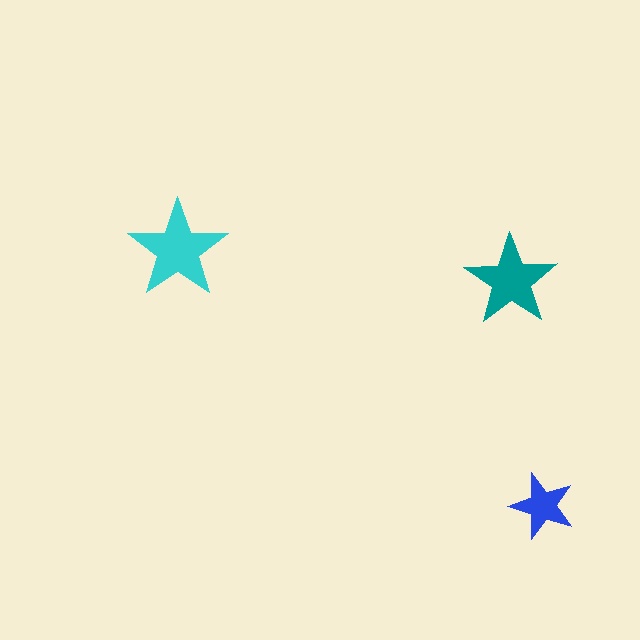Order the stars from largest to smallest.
the cyan one, the teal one, the blue one.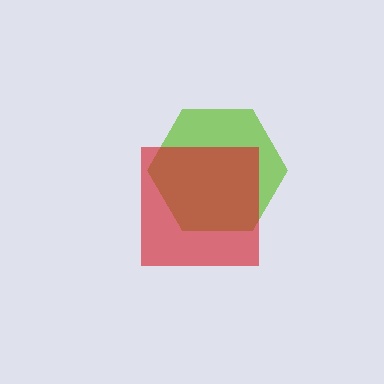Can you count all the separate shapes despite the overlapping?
Yes, there are 2 separate shapes.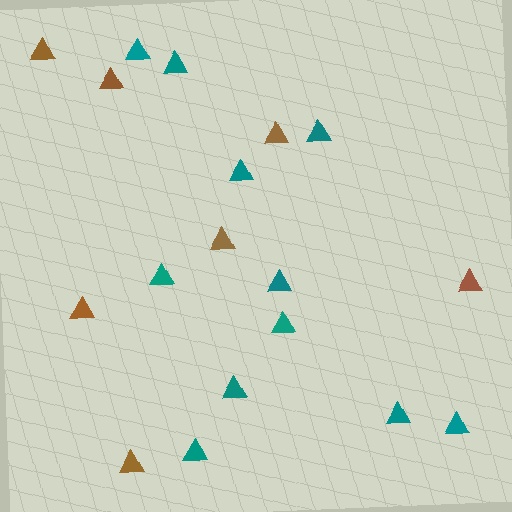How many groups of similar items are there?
There are 2 groups: one group of teal triangles (11) and one group of brown triangles (7).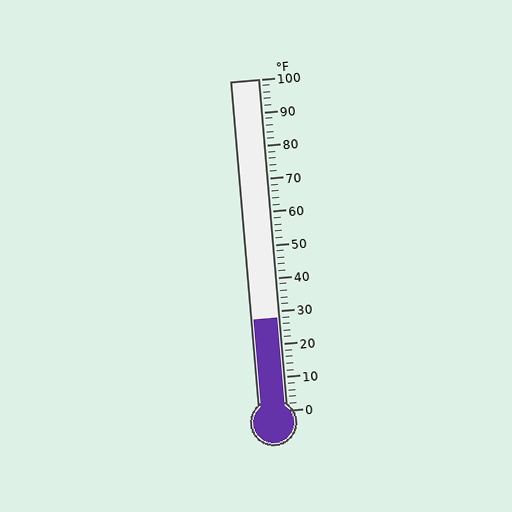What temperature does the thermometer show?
The thermometer shows approximately 28°F.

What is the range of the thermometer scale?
The thermometer scale ranges from 0°F to 100°F.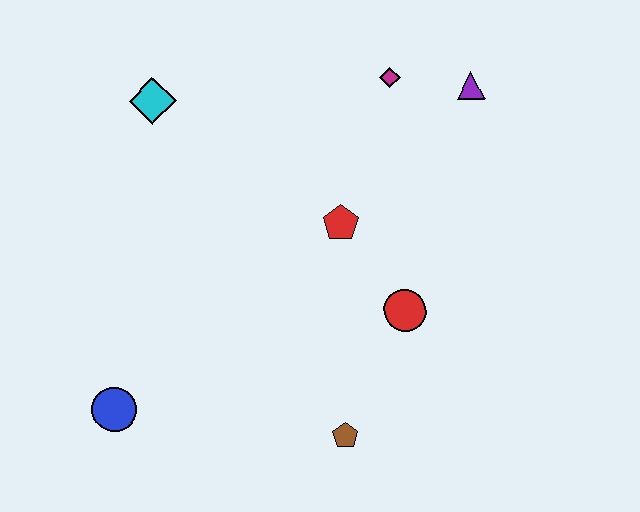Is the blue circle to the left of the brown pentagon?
Yes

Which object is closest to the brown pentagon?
The red circle is closest to the brown pentagon.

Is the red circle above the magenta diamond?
No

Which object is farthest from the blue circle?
The purple triangle is farthest from the blue circle.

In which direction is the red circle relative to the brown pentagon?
The red circle is above the brown pentagon.